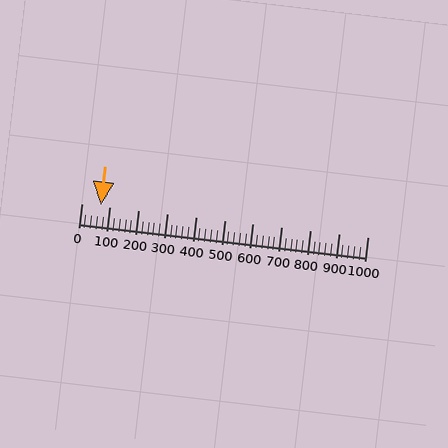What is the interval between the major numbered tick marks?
The major tick marks are spaced 100 units apart.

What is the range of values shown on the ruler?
The ruler shows values from 0 to 1000.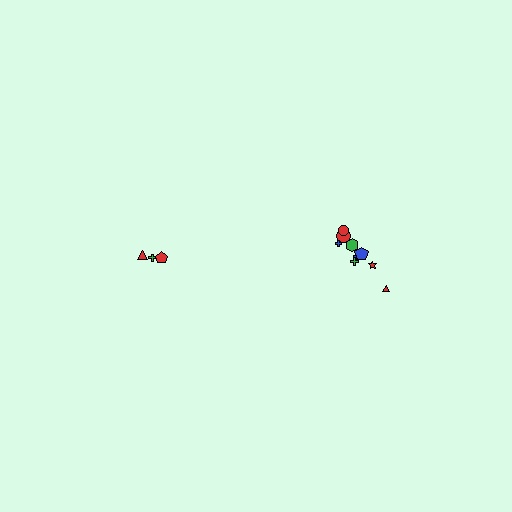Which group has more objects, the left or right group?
The right group.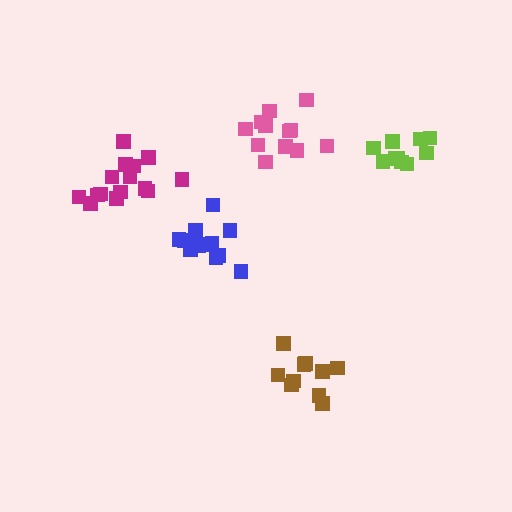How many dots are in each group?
Group 1: 15 dots, Group 2: 13 dots, Group 3: 10 dots, Group 4: 10 dots, Group 5: 12 dots (60 total).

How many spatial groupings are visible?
There are 5 spatial groupings.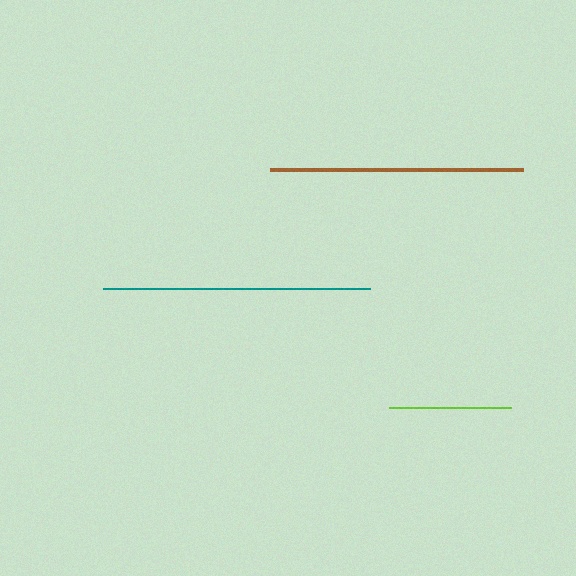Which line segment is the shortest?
The lime line is the shortest at approximately 123 pixels.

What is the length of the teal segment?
The teal segment is approximately 268 pixels long.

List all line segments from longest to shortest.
From longest to shortest: teal, brown, lime.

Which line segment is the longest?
The teal line is the longest at approximately 268 pixels.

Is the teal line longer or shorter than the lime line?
The teal line is longer than the lime line.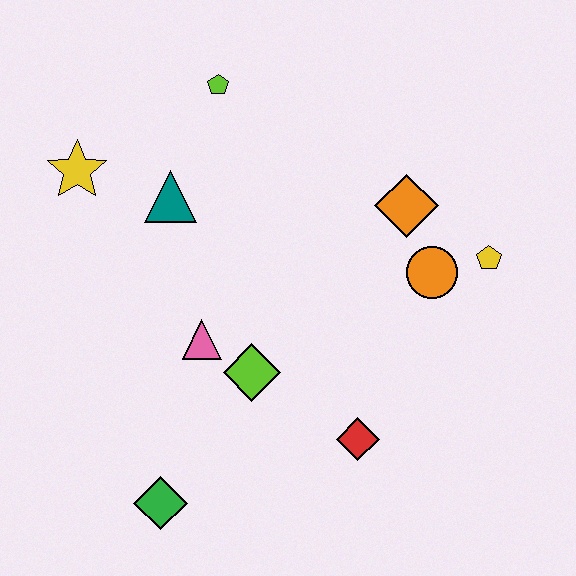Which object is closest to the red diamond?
The lime diamond is closest to the red diamond.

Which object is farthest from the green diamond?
The lime pentagon is farthest from the green diamond.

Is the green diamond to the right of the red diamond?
No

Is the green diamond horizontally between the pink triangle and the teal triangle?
No